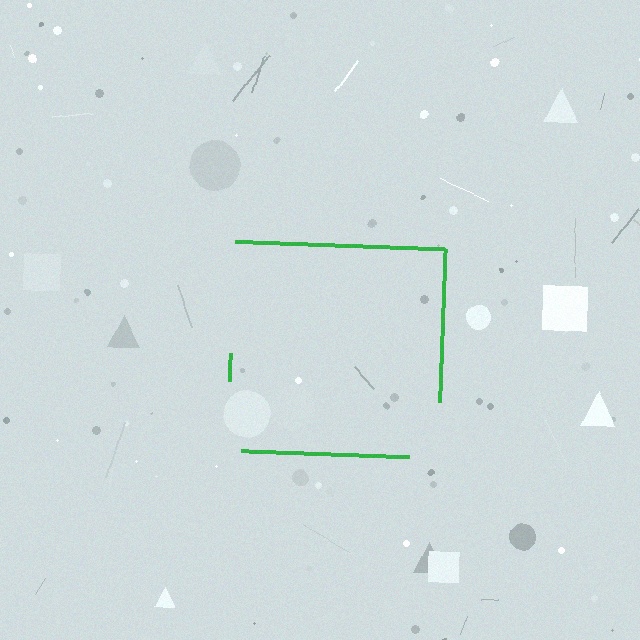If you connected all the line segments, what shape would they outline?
They would outline a square.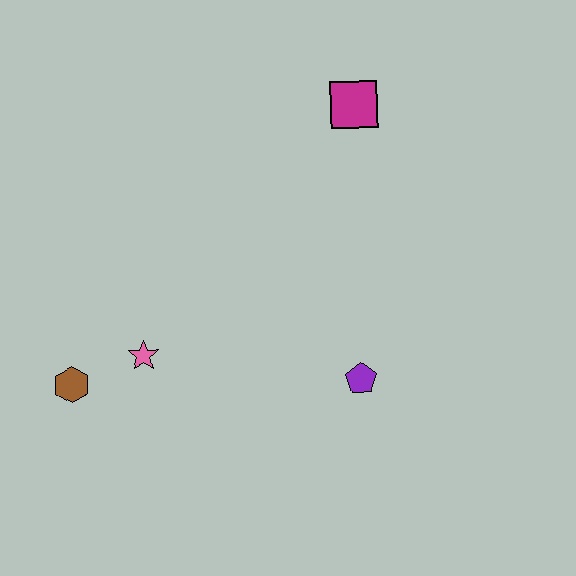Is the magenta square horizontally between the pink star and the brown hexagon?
No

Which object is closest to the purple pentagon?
The pink star is closest to the purple pentagon.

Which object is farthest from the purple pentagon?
The brown hexagon is farthest from the purple pentagon.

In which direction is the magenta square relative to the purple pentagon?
The magenta square is above the purple pentagon.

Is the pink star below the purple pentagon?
No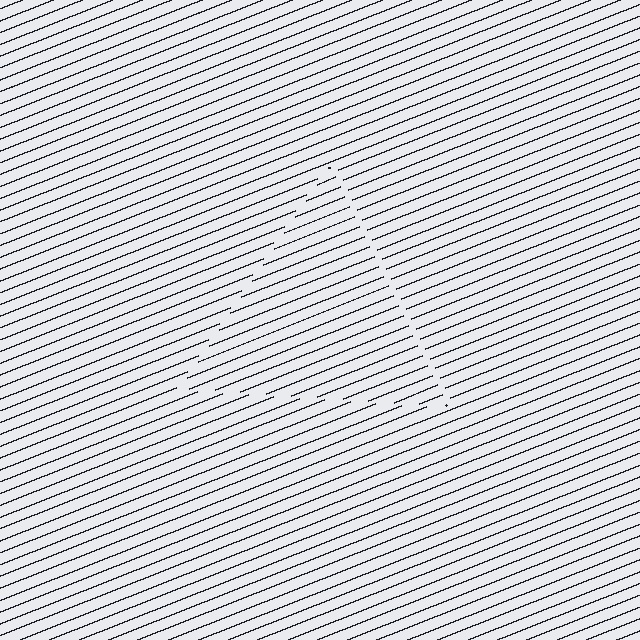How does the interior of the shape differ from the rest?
The interior of the shape contains the same grating, shifted by half a period — the contour is defined by the phase discontinuity where line-ends from the inner and outer gratings abut.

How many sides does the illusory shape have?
3 sides — the line-ends trace a triangle.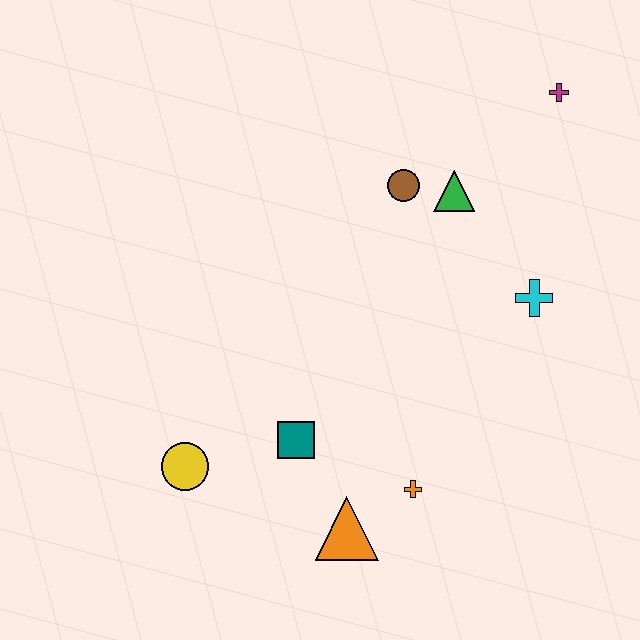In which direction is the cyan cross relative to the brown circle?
The cyan cross is to the right of the brown circle.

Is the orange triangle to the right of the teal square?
Yes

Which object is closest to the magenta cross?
The green triangle is closest to the magenta cross.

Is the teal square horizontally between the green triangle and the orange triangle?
No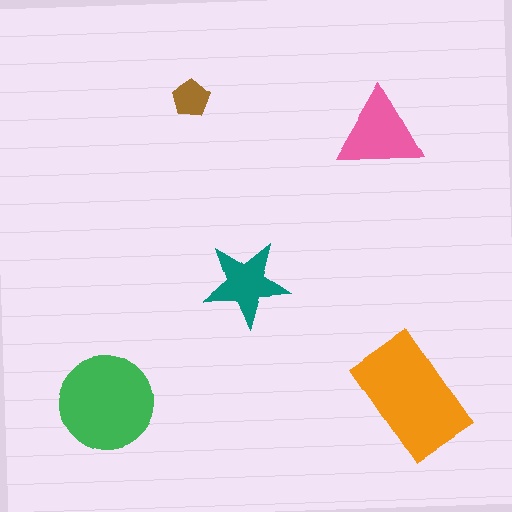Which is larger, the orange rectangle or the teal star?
The orange rectangle.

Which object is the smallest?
The brown pentagon.